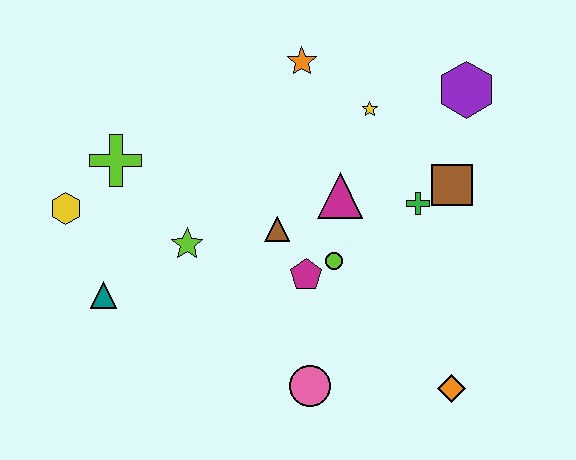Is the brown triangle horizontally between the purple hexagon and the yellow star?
No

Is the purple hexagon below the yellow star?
No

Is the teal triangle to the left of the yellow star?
Yes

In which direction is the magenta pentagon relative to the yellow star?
The magenta pentagon is below the yellow star.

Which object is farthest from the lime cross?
The orange diamond is farthest from the lime cross.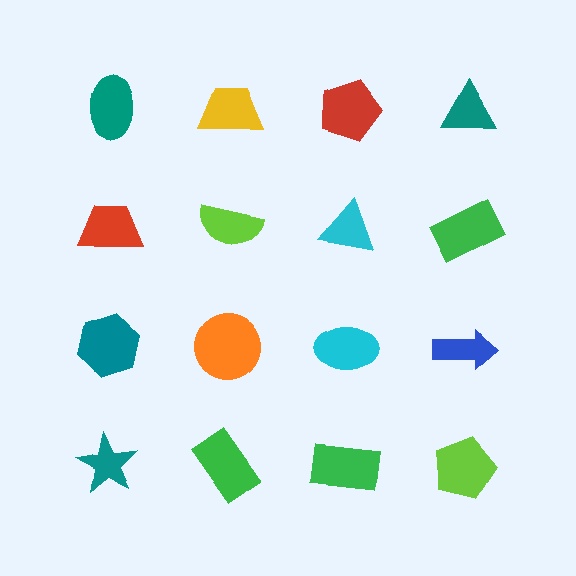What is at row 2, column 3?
A cyan triangle.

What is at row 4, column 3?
A green rectangle.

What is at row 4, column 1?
A teal star.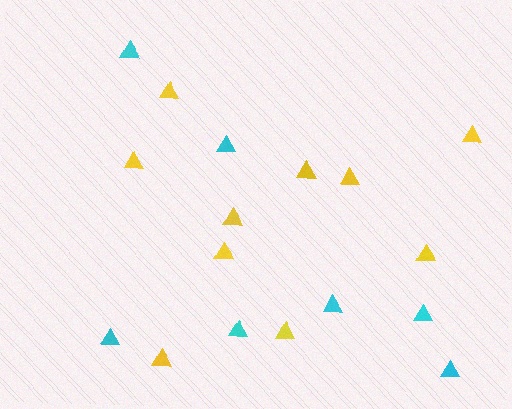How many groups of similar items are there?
There are 2 groups: one group of yellow triangles (10) and one group of cyan triangles (7).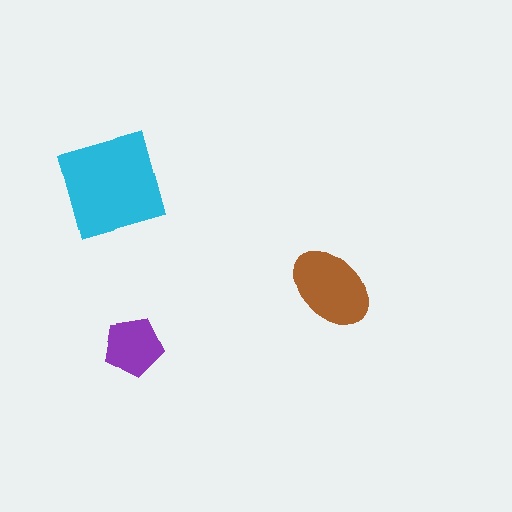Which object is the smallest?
The purple pentagon.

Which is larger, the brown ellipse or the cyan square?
The cyan square.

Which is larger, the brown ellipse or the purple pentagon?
The brown ellipse.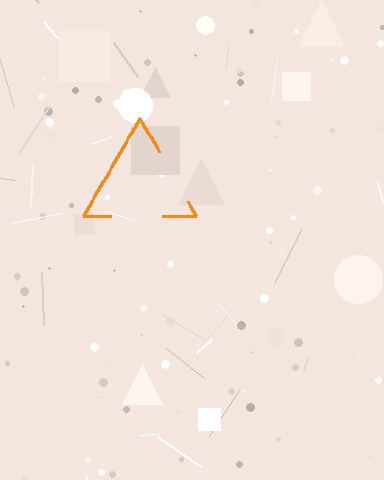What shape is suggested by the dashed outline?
The dashed outline suggests a triangle.